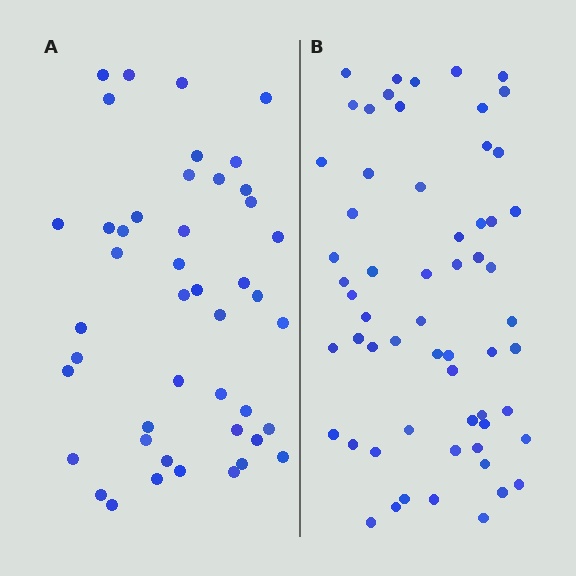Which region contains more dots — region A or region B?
Region B (the right region) has more dots.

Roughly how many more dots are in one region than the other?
Region B has approximately 15 more dots than region A.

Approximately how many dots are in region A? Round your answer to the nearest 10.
About 40 dots. (The exact count is 45, which rounds to 40.)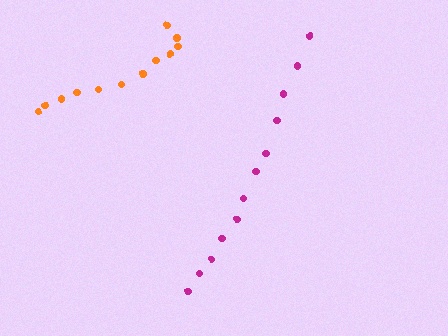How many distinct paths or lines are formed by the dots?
There are 2 distinct paths.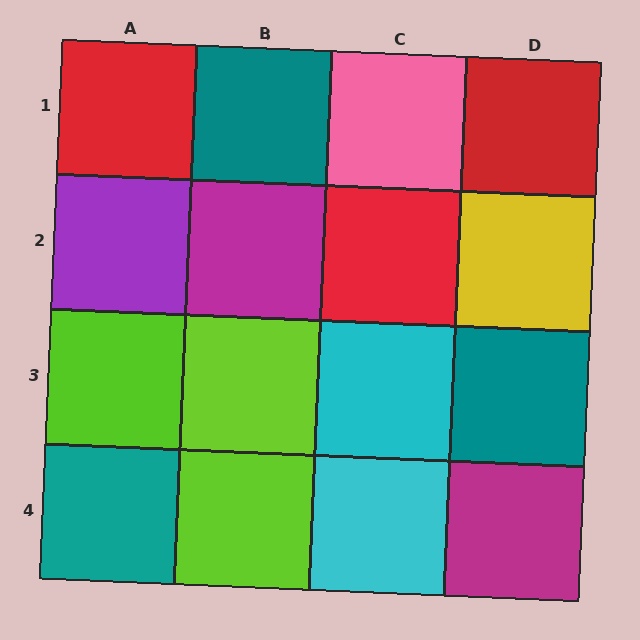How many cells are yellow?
1 cell is yellow.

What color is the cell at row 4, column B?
Lime.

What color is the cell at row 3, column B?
Lime.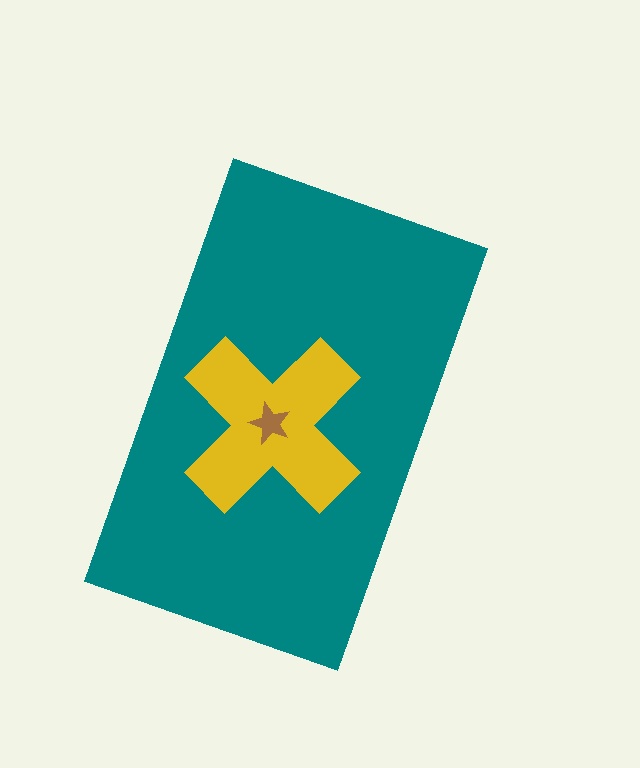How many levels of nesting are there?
3.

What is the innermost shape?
The brown star.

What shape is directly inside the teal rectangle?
The yellow cross.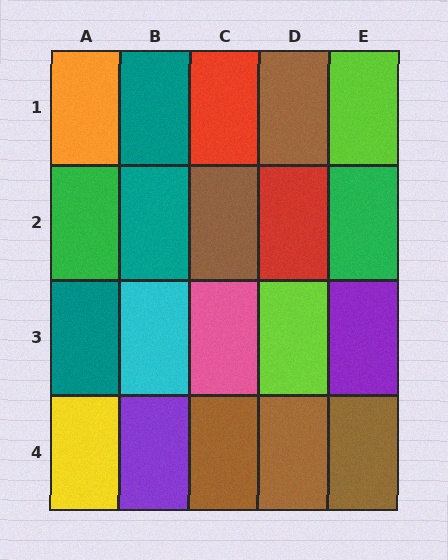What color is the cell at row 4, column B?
Purple.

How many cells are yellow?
1 cell is yellow.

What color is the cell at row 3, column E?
Purple.